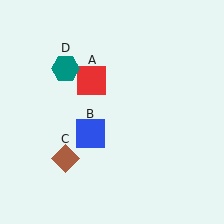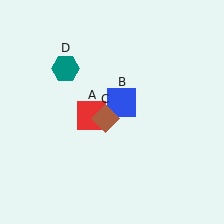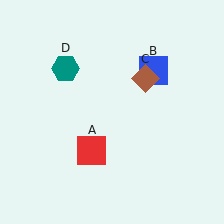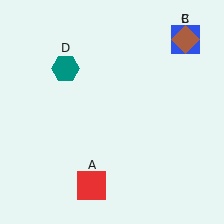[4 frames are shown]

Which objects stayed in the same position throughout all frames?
Teal hexagon (object D) remained stationary.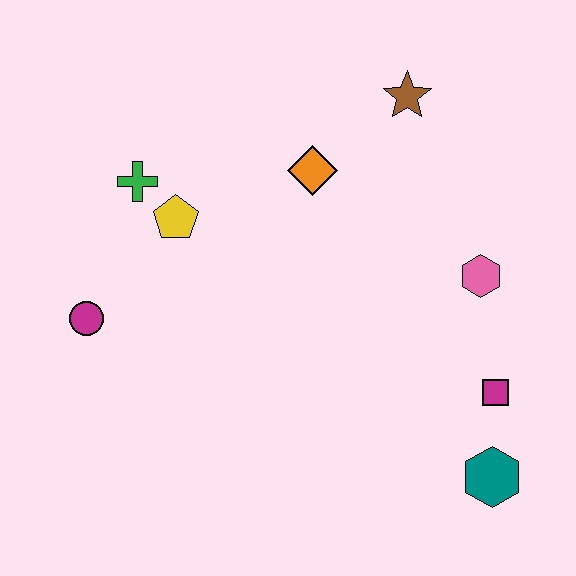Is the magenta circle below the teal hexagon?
No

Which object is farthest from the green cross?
The teal hexagon is farthest from the green cross.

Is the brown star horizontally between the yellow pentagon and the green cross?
No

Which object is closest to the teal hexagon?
The magenta square is closest to the teal hexagon.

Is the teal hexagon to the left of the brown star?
No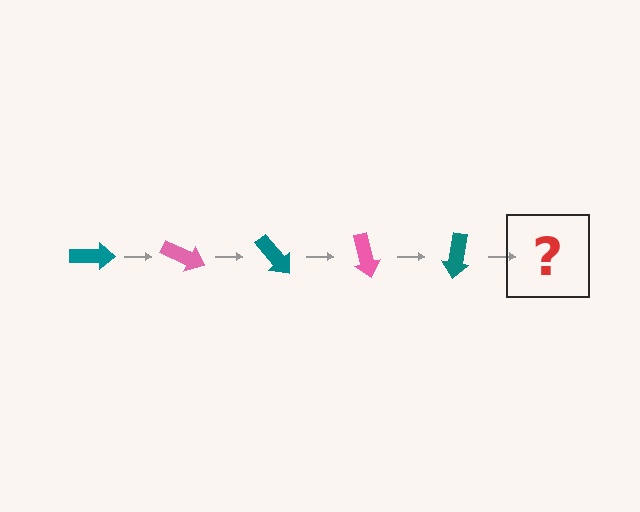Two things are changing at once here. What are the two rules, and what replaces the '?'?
The two rules are that it rotates 25 degrees each step and the color cycles through teal and pink. The '?' should be a pink arrow, rotated 125 degrees from the start.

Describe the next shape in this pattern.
It should be a pink arrow, rotated 125 degrees from the start.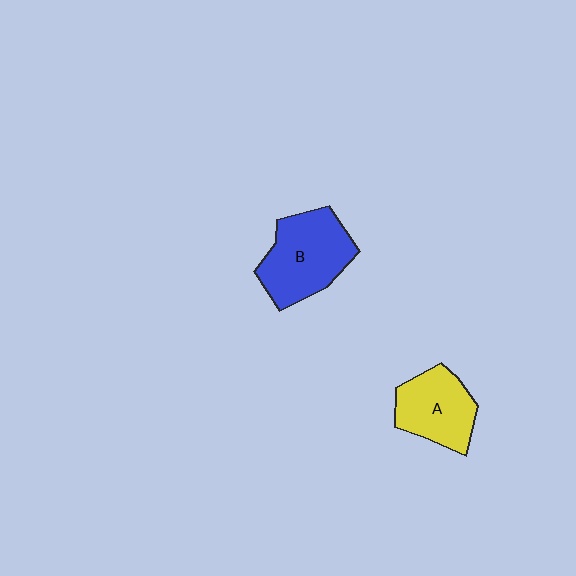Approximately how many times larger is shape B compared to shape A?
Approximately 1.3 times.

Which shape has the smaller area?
Shape A (yellow).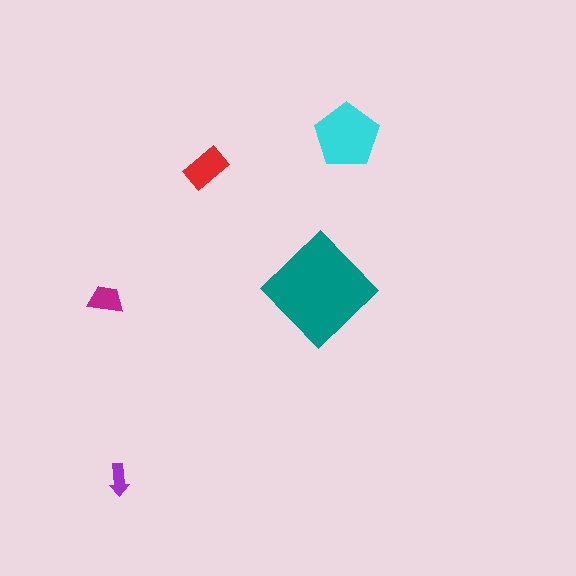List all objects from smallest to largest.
The purple arrow, the magenta trapezoid, the red rectangle, the cyan pentagon, the teal diamond.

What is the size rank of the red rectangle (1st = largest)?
3rd.